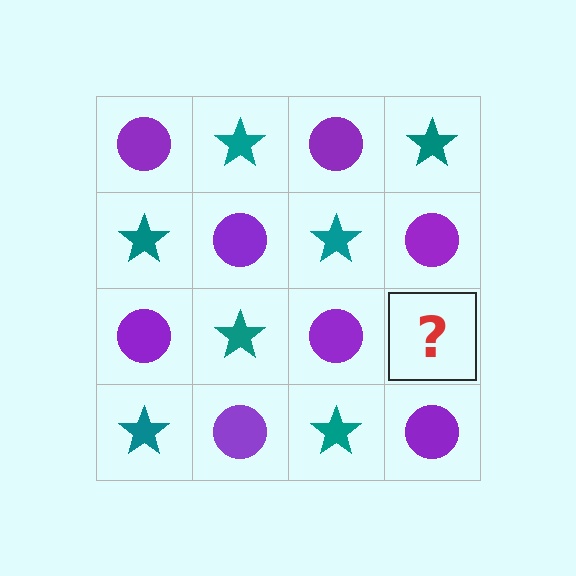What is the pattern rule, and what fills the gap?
The rule is that it alternates purple circle and teal star in a checkerboard pattern. The gap should be filled with a teal star.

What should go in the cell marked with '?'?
The missing cell should contain a teal star.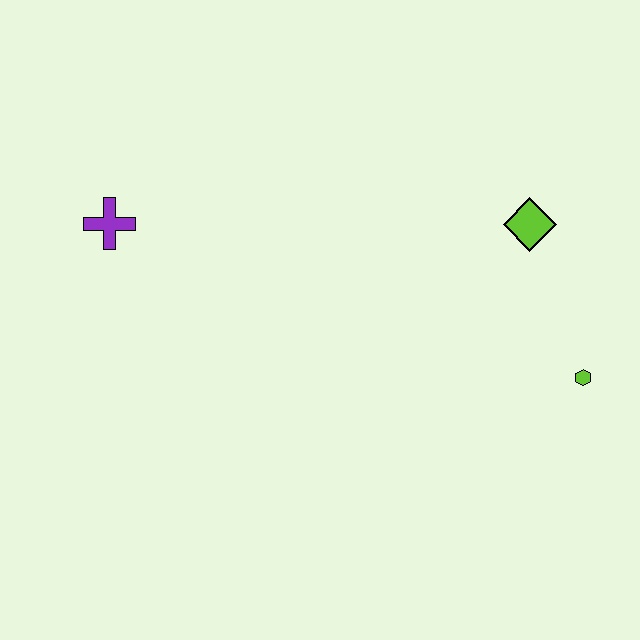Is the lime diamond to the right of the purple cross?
Yes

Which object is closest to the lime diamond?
The lime hexagon is closest to the lime diamond.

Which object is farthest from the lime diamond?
The purple cross is farthest from the lime diamond.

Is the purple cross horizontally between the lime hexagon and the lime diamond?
No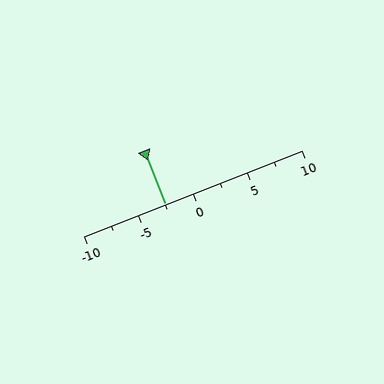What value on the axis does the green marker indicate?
The marker indicates approximately -2.5.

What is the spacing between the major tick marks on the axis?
The major ticks are spaced 5 apart.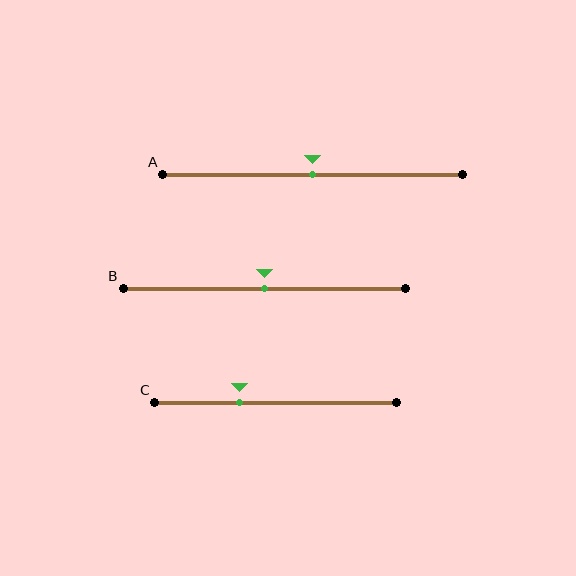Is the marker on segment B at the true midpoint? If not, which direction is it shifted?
Yes, the marker on segment B is at the true midpoint.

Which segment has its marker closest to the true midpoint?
Segment A has its marker closest to the true midpoint.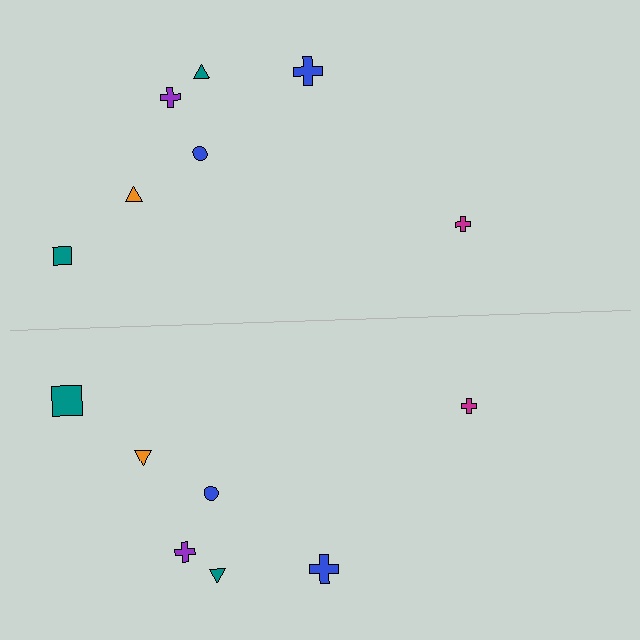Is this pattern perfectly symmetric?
No, the pattern is not perfectly symmetric. The teal square on the bottom side has a different size than its mirror counterpart.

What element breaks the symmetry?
The teal square on the bottom side has a different size than its mirror counterpart.